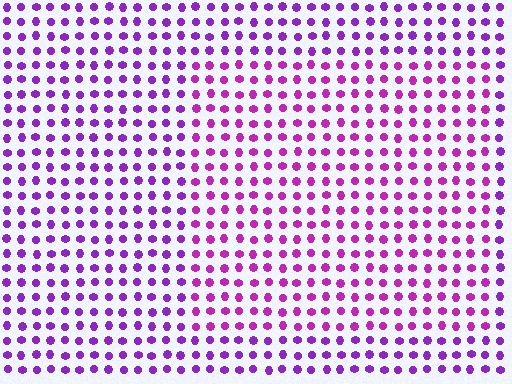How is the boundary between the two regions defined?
The boundary is defined purely by a slight shift in hue (about 25 degrees). Spacing, size, and orientation are identical on both sides.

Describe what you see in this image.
The image is filled with small purple elements in a uniform arrangement. A rectangle-shaped region is visible where the elements are tinted to a slightly different hue, forming a subtle color boundary.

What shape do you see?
I see a rectangle.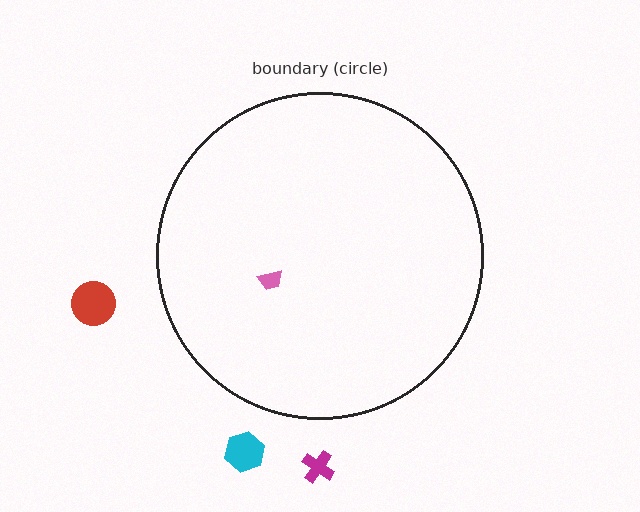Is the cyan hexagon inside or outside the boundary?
Outside.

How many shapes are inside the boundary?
1 inside, 3 outside.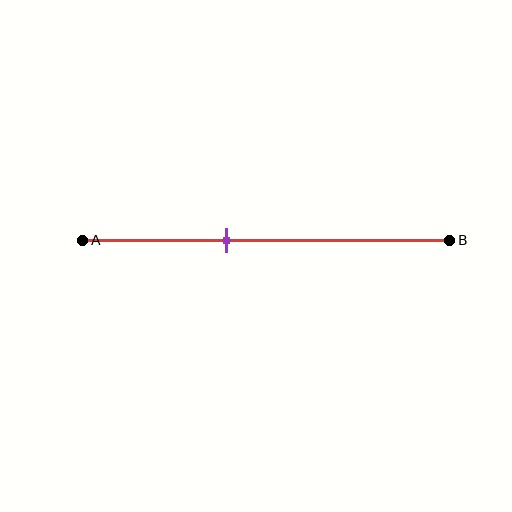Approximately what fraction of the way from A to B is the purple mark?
The purple mark is approximately 40% of the way from A to B.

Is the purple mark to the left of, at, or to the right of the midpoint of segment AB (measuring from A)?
The purple mark is to the left of the midpoint of segment AB.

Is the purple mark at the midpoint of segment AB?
No, the mark is at about 40% from A, not at the 50% midpoint.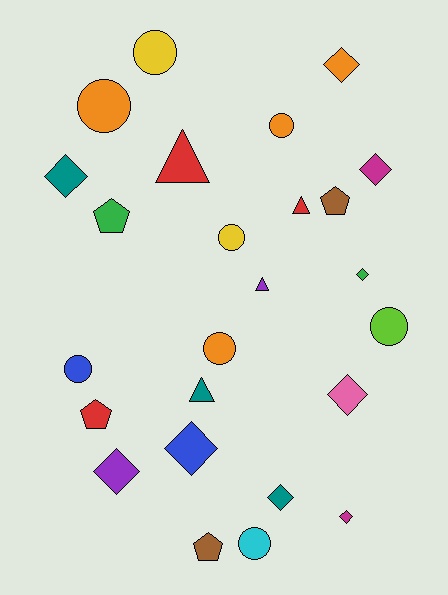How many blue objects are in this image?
There are 2 blue objects.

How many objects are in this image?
There are 25 objects.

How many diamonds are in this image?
There are 9 diamonds.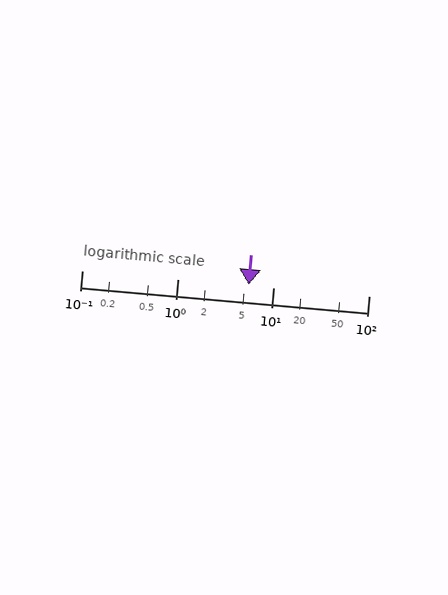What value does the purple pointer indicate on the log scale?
The pointer indicates approximately 5.6.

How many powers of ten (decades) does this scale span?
The scale spans 3 decades, from 0.1 to 100.